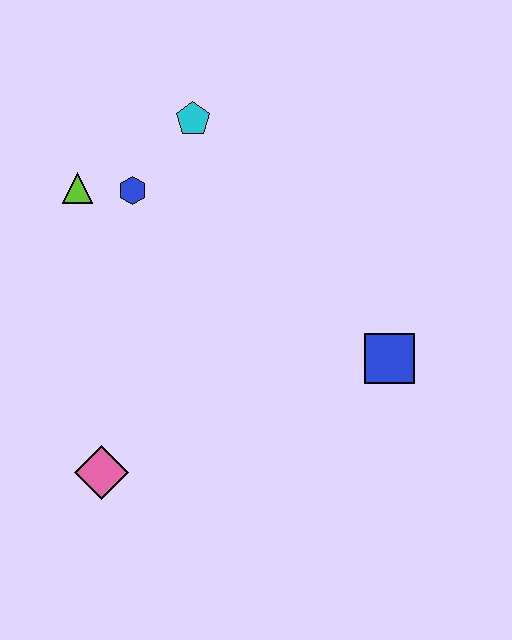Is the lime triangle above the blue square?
Yes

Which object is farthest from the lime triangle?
The blue square is farthest from the lime triangle.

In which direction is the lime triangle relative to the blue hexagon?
The lime triangle is to the left of the blue hexagon.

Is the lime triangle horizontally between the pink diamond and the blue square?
No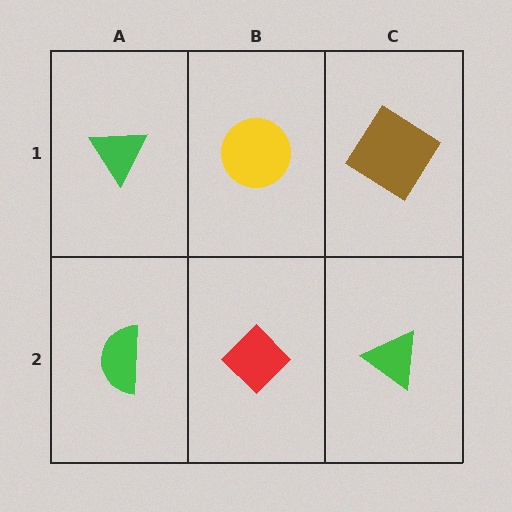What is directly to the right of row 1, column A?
A yellow circle.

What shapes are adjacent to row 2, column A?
A green triangle (row 1, column A), a red diamond (row 2, column B).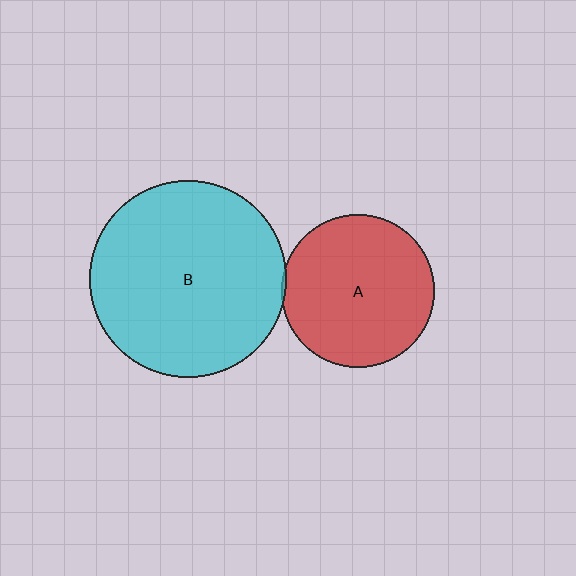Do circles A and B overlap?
Yes.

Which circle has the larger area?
Circle B (cyan).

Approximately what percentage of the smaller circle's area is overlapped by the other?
Approximately 5%.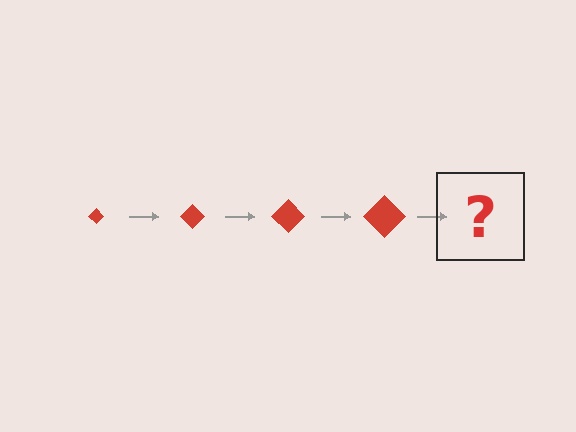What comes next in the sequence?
The next element should be a red diamond, larger than the previous one.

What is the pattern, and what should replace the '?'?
The pattern is that the diamond gets progressively larger each step. The '?' should be a red diamond, larger than the previous one.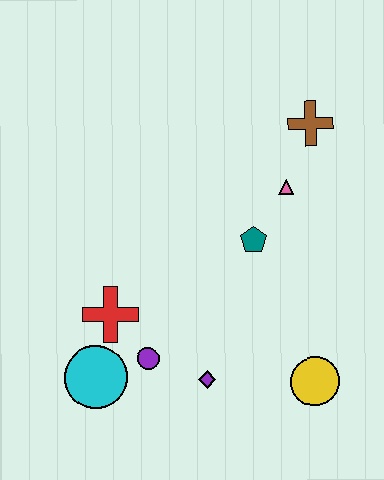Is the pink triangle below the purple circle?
No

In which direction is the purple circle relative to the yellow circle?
The purple circle is to the left of the yellow circle.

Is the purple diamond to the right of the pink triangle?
No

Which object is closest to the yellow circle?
The purple diamond is closest to the yellow circle.